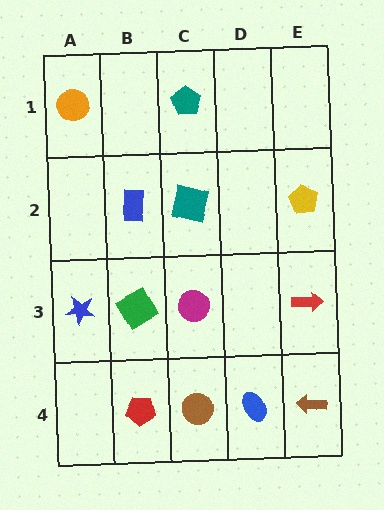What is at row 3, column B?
A green square.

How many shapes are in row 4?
4 shapes.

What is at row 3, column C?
A magenta circle.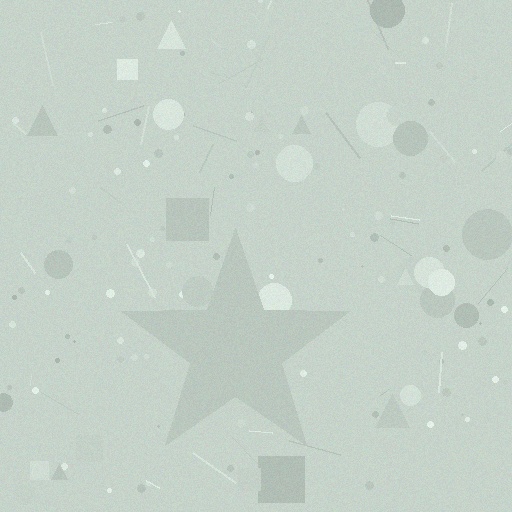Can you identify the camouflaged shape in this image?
The camouflaged shape is a star.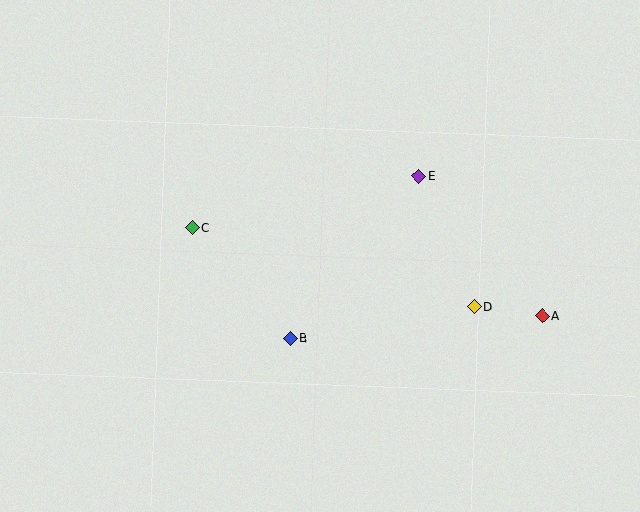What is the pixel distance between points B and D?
The distance between B and D is 187 pixels.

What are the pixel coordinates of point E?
Point E is at (419, 176).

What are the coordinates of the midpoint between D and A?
The midpoint between D and A is at (508, 311).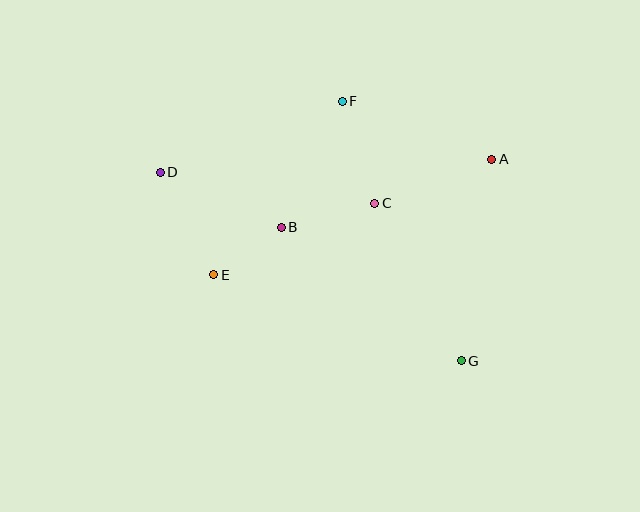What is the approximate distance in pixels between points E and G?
The distance between E and G is approximately 262 pixels.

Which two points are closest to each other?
Points B and E are closest to each other.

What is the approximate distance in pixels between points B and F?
The distance between B and F is approximately 140 pixels.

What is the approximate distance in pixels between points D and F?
The distance between D and F is approximately 195 pixels.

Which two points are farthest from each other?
Points D and G are farthest from each other.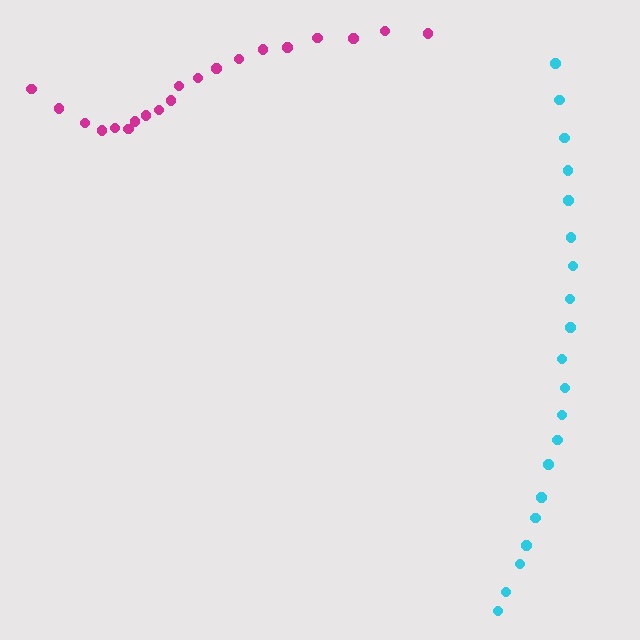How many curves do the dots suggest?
There are 2 distinct paths.